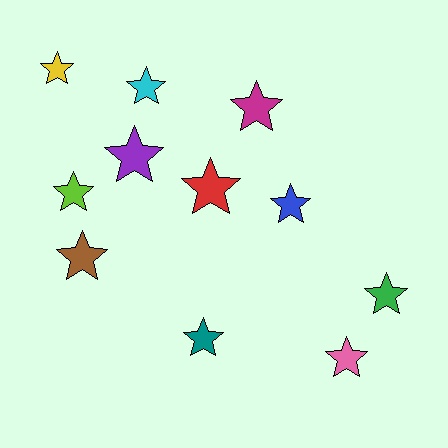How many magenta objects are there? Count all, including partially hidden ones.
There is 1 magenta object.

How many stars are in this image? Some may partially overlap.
There are 11 stars.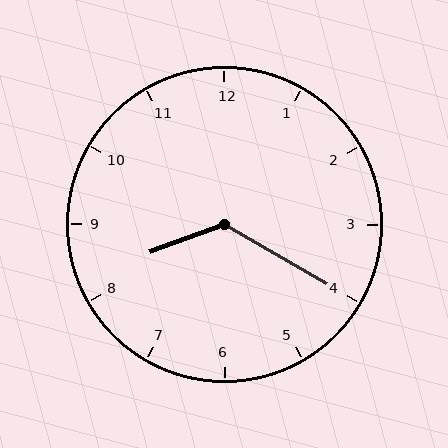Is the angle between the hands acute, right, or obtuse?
It is obtuse.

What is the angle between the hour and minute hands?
Approximately 130 degrees.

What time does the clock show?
8:20.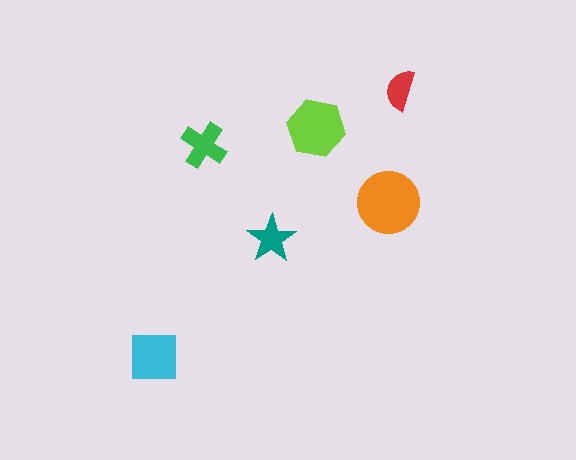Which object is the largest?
The orange circle.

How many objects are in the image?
There are 6 objects in the image.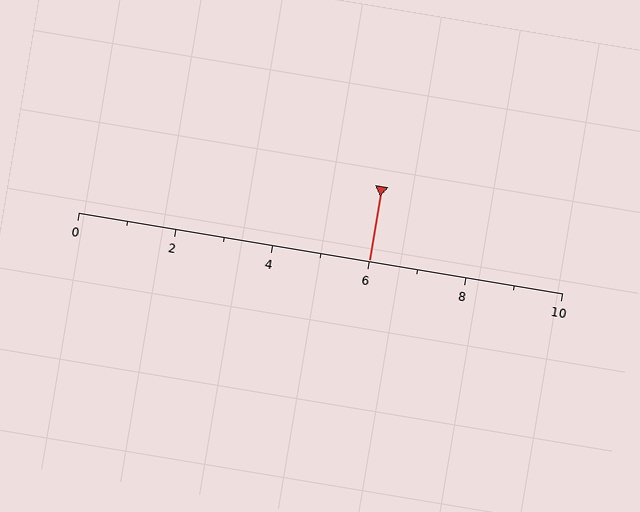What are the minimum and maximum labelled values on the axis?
The axis runs from 0 to 10.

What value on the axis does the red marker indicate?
The marker indicates approximately 6.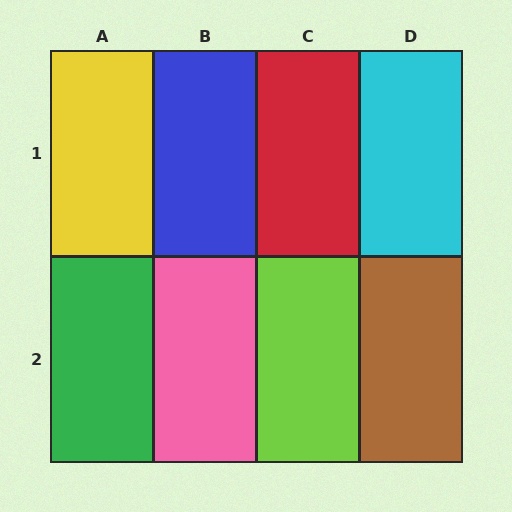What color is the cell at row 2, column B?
Pink.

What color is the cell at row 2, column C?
Lime.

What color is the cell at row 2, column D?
Brown.